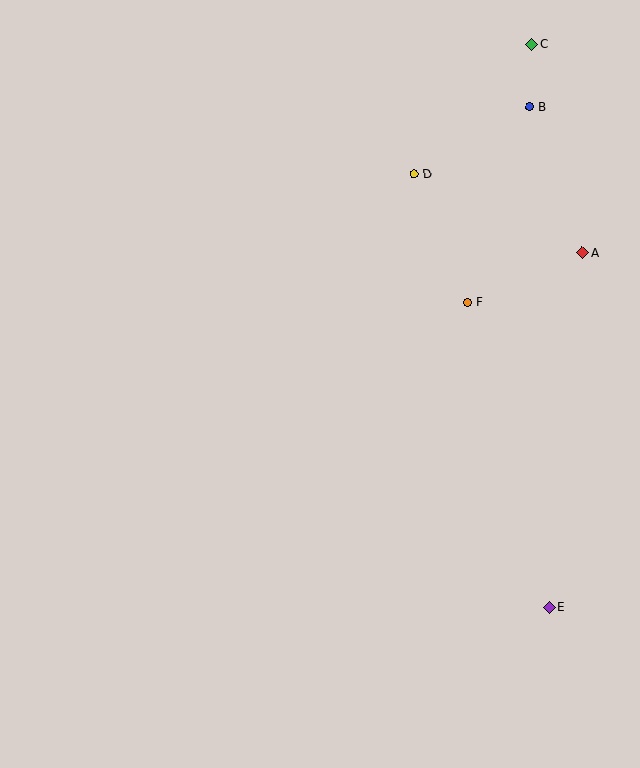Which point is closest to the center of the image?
Point F at (468, 303) is closest to the center.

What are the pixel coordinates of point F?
Point F is at (468, 303).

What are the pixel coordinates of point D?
Point D is at (414, 174).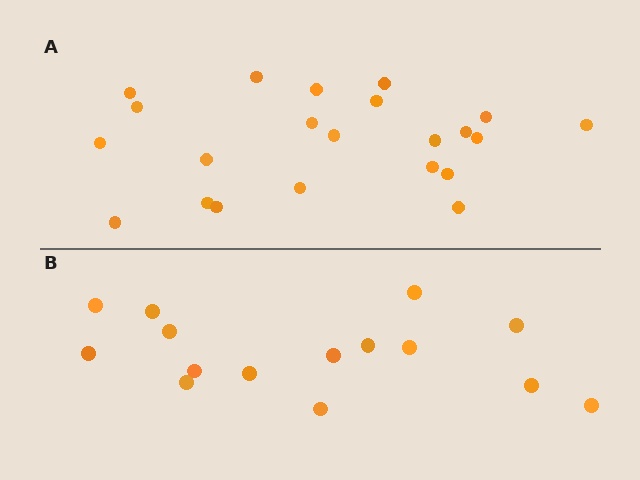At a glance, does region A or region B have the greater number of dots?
Region A (the top region) has more dots.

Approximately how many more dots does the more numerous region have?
Region A has roughly 8 or so more dots than region B.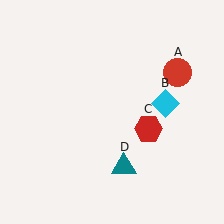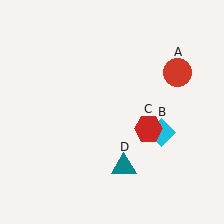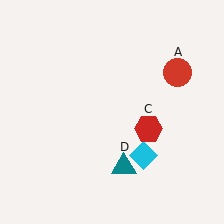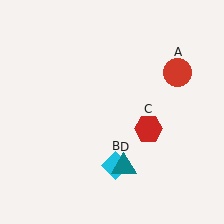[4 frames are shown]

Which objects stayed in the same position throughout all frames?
Red circle (object A) and red hexagon (object C) and teal triangle (object D) remained stationary.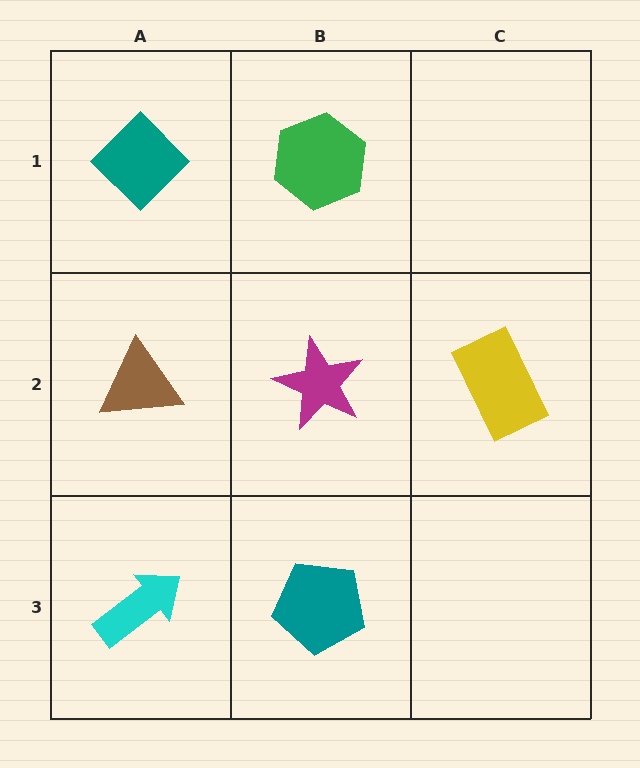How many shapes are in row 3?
2 shapes.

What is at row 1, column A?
A teal diamond.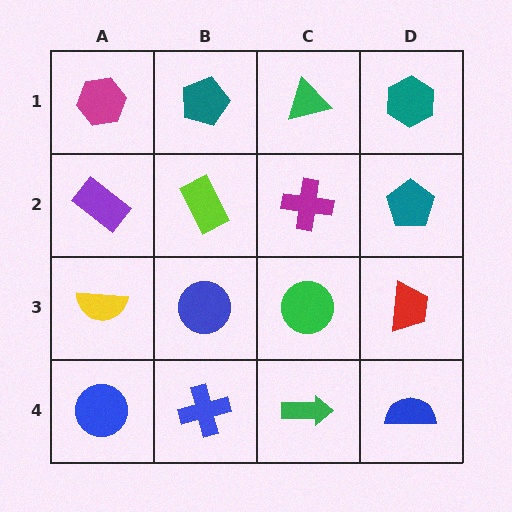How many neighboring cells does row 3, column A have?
3.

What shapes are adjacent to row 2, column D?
A teal hexagon (row 1, column D), a red trapezoid (row 3, column D), a magenta cross (row 2, column C).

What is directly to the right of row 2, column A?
A lime rectangle.